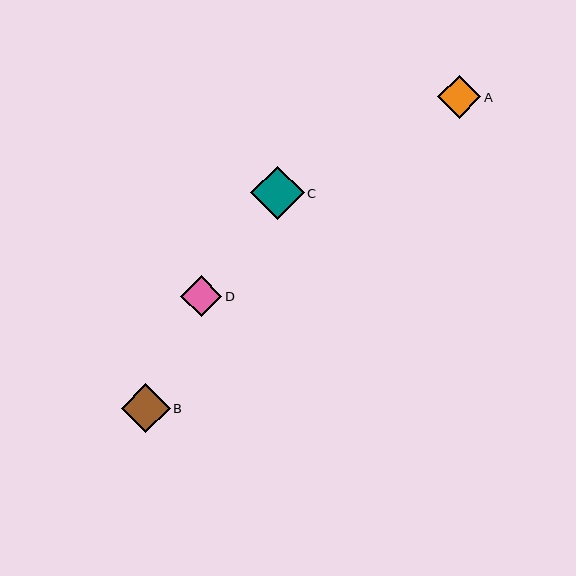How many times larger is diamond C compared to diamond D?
Diamond C is approximately 1.3 times the size of diamond D.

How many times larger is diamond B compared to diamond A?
Diamond B is approximately 1.1 times the size of diamond A.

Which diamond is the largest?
Diamond C is the largest with a size of approximately 53 pixels.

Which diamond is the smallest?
Diamond D is the smallest with a size of approximately 41 pixels.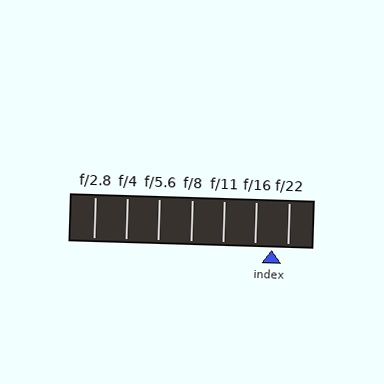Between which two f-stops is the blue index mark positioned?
The index mark is between f/16 and f/22.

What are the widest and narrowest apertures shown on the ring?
The widest aperture shown is f/2.8 and the narrowest is f/22.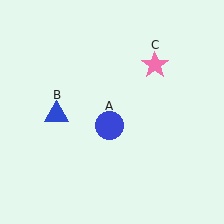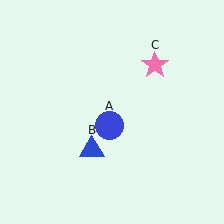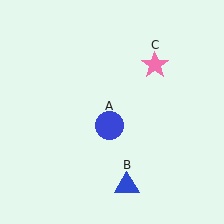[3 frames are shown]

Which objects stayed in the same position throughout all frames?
Blue circle (object A) and pink star (object C) remained stationary.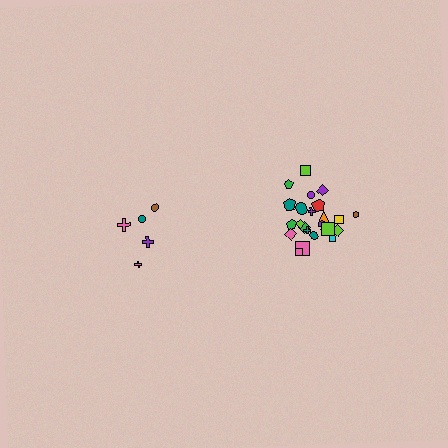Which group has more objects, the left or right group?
The right group.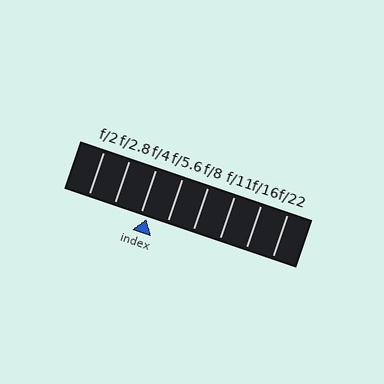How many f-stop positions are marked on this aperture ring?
There are 8 f-stop positions marked.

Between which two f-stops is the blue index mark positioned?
The index mark is between f/4 and f/5.6.